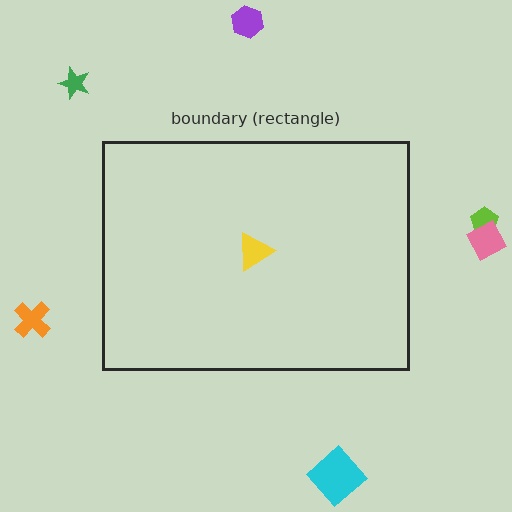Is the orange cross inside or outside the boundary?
Outside.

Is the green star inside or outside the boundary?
Outside.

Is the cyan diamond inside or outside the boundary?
Outside.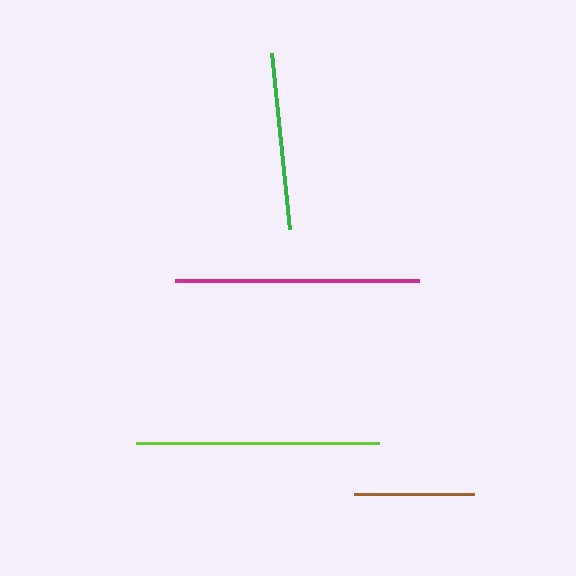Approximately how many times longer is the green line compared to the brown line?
The green line is approximately 1.5 times the length of the brown line.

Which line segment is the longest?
The magenta line is the longest at approximately 245 pixels.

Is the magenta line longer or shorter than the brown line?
The magenta line is longer than the brown line.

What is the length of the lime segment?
The lime segment is approximately 243 pixels long.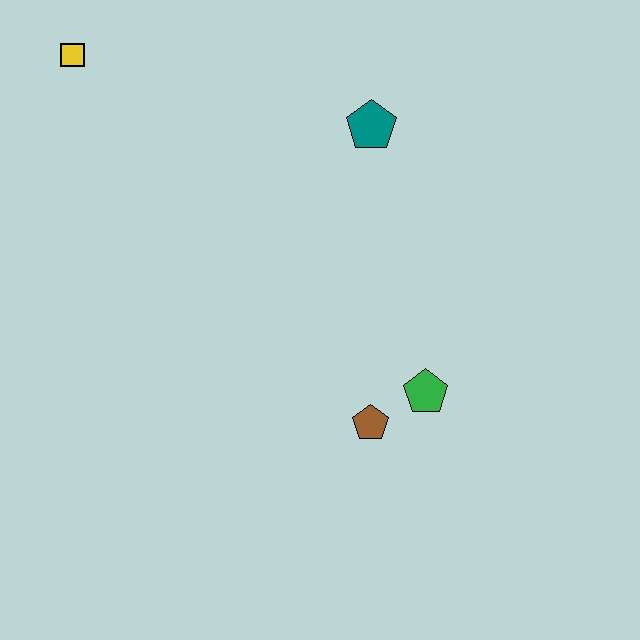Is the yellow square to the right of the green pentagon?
No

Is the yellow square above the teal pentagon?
Yes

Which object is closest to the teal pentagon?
The green pentagon is closest to the teal pentagon.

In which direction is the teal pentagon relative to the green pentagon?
The teal pentagon is above the green pentagon.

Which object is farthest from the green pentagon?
The yellow square is farthest from the green pentagon.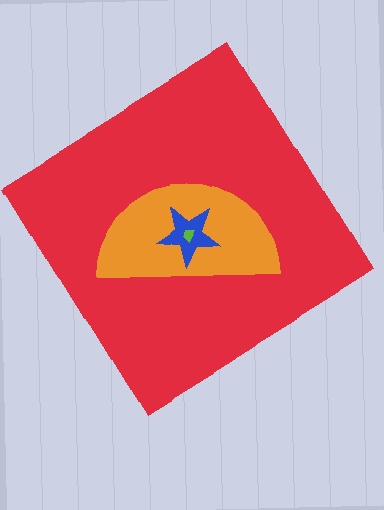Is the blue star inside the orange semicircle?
Yes.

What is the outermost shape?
The red diamond.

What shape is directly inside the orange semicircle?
The blue star.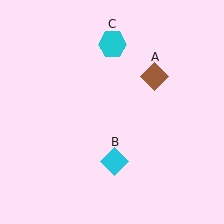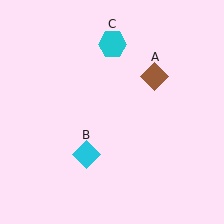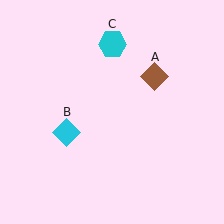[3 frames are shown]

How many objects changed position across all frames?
1 object changed position: cyan diamond (object B).